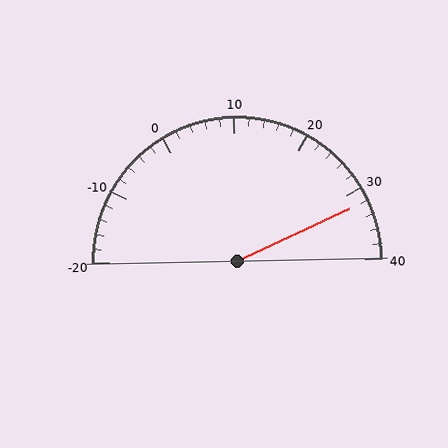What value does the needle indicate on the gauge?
The needle indicates approximately 32.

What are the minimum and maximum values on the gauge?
The gauge ranges from -20 to 40.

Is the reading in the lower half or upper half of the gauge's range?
The reading is in the upper half of the range (-20 to 40).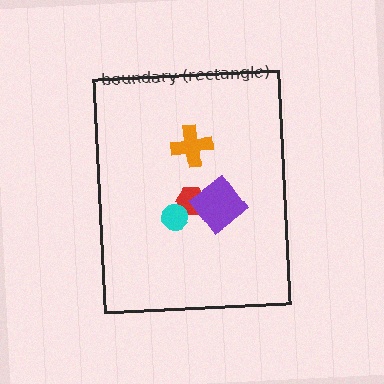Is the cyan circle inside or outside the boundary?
Inside.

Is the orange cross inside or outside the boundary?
Inside.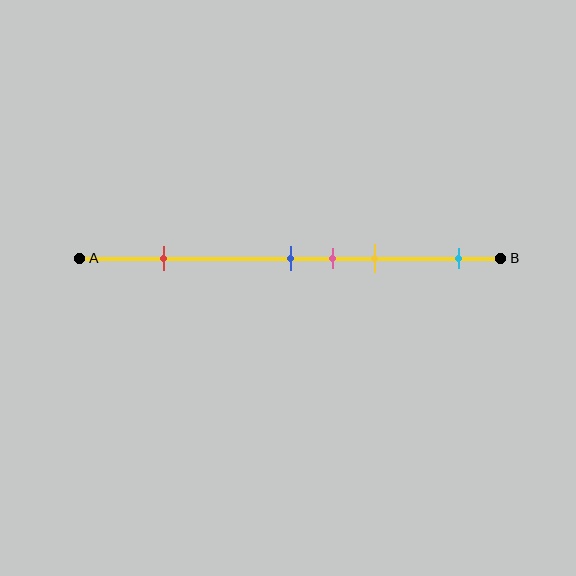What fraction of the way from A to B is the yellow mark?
The yellow mark is approximately 70% (0.7) of the way from A to B.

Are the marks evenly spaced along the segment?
No, the marks are not evenly spaced.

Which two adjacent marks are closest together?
The blue and pink marks are the closest adjacent pair.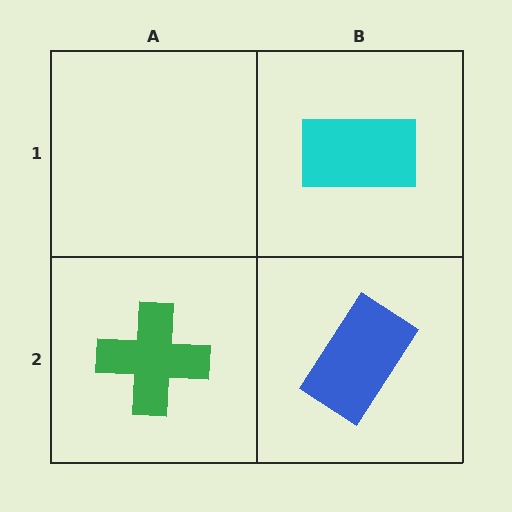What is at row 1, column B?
A cyan rectangle.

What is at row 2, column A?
A green cross.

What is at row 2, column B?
A blue rectangle.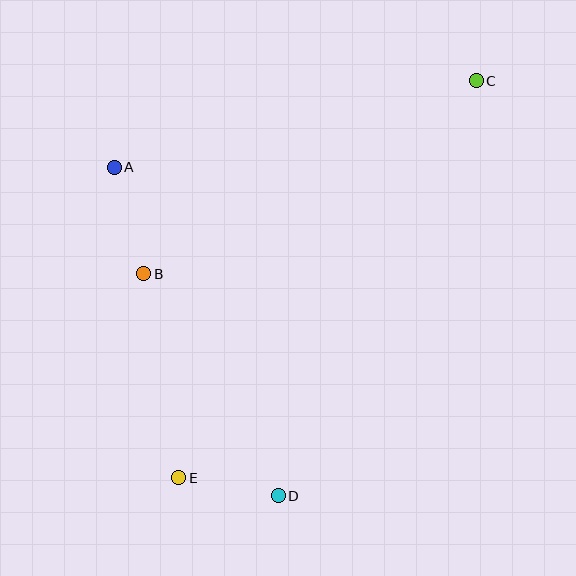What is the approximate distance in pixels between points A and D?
The distance between A and D is approximately 367 pixels.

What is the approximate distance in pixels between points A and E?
The distance between A and E is approximately 317 pixels.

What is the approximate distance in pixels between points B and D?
The distance between B and D is approximately 260 pixels.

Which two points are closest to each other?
Points D and E are closest to each other.